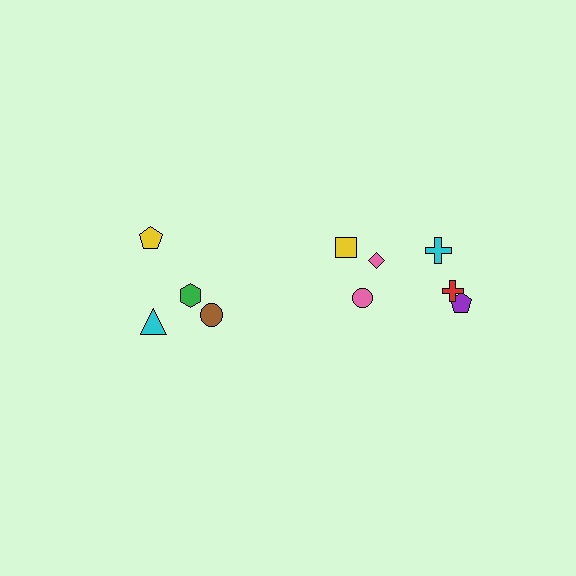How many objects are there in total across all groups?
There are 10 objects.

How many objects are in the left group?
There are 4 objects.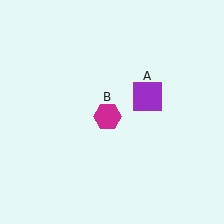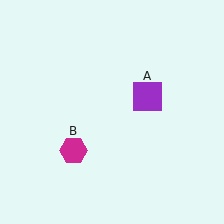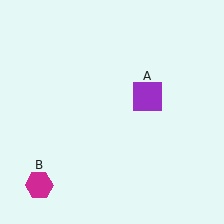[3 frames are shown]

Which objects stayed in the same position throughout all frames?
Purple square (object A) remained stationary.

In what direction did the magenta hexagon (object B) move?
The magenta hexagon (object B) moved down and to the left.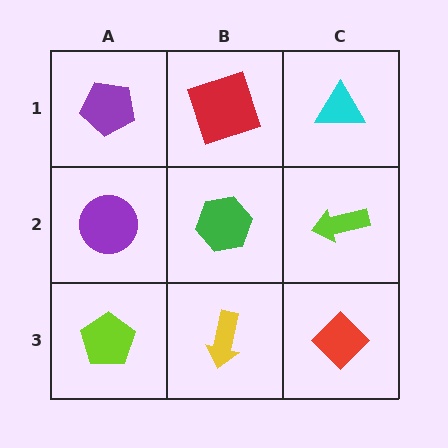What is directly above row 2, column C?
A cyan triangle.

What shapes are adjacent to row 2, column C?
A cyan triangle (row 1, column C), a red diamond (row 3, column C), a green hexagon (row 2, column B).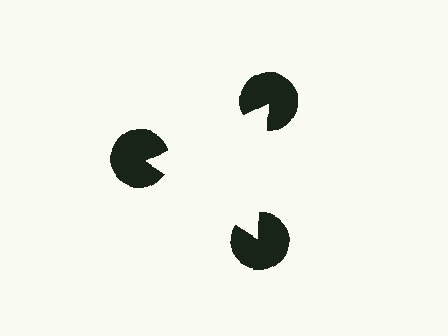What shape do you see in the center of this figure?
An illusory triangle — its edges are inferred from the aligned wedge cuts in the pac-man discs, not physically drawn.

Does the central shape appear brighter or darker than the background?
It typically appears slightly brighter than the background, even though no actual brightness change is drawn.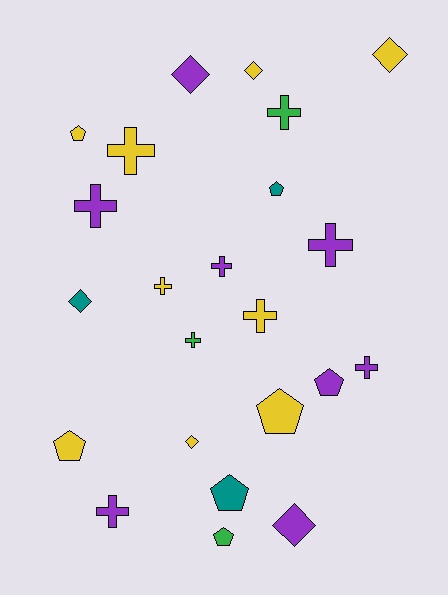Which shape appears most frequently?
Cross, with 10 objects.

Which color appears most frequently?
Yellow, with 9 objects.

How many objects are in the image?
There are 23 objects.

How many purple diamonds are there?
There are 2 purple diamonds.